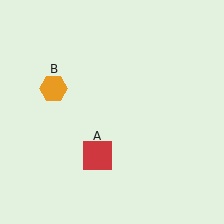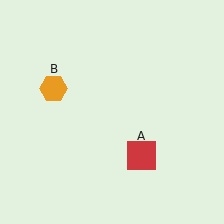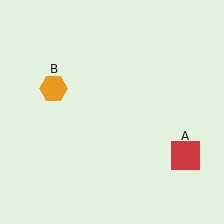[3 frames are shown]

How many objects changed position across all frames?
1 object changed position: red square (object A).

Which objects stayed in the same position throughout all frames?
Orange hexagon (object B) remained stationary.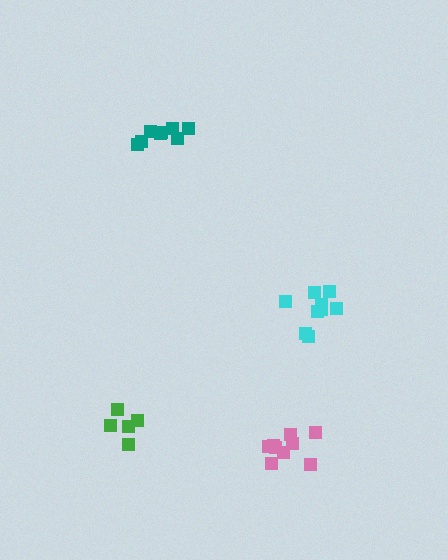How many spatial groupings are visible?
There are 4 spatial groupings.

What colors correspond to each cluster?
The clusters are colored: green, cyan, pink, teal.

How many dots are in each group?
Group 1: 5 dots, Group 2: 9 dots, Group 3: 9 dots, Group 4: 8 dots (31 total).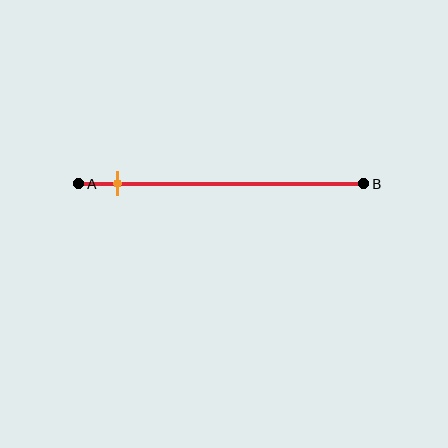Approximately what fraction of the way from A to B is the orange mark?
The orange mark is approximately 15% of the way from A to B.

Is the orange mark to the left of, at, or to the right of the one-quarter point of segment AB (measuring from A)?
The orange mark is to the left of the one-quarter point of segment AB.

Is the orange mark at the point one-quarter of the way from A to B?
No, the mark is at about 15% from A, not at the 25% one-quarter point.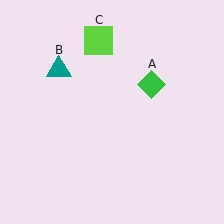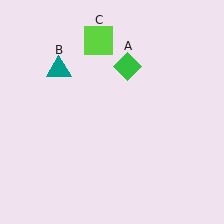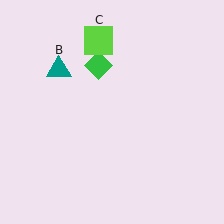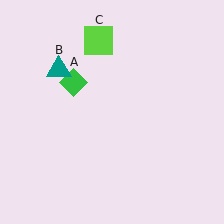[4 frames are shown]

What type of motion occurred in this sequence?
The green diamond (object A) rotated counterclockwise around the center of the scene.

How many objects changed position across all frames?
1 object changed position: green diamond (object A).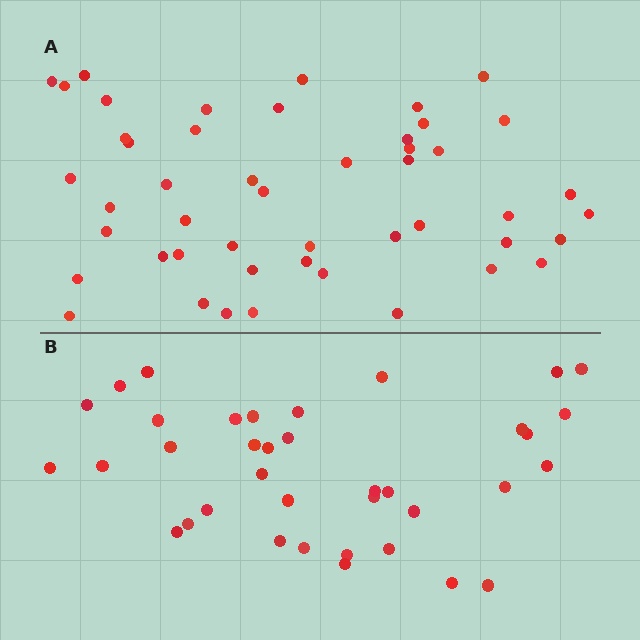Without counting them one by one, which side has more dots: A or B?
Region A (the top region) has more dots.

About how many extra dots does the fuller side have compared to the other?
Region A has roughly 12 or so more dots than region B.